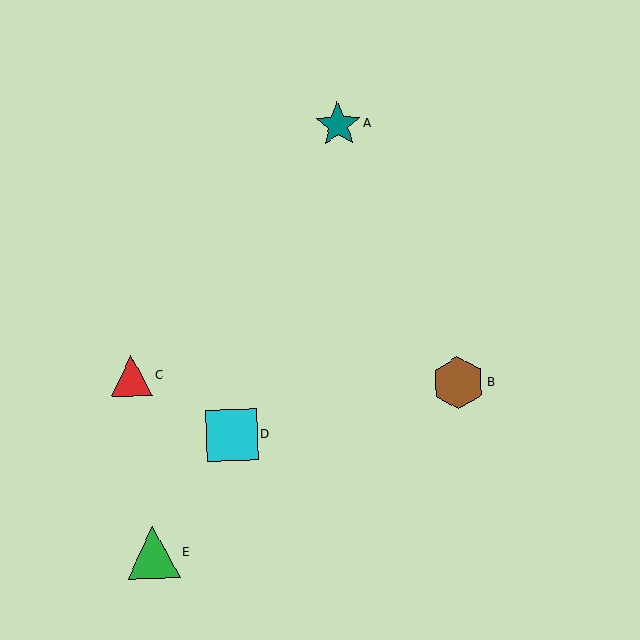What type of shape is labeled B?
Shape B is a brown hexagon.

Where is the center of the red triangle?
The center of the red triangle is at (131, 375).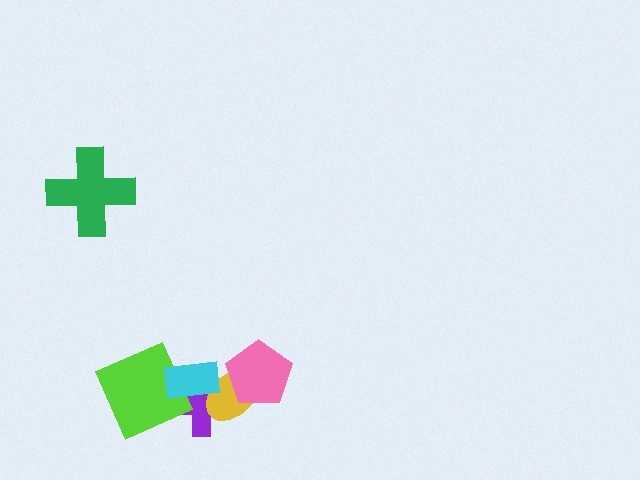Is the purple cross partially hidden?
Yes, it is partially covered by another shape.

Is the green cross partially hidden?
No, no other shape covers it.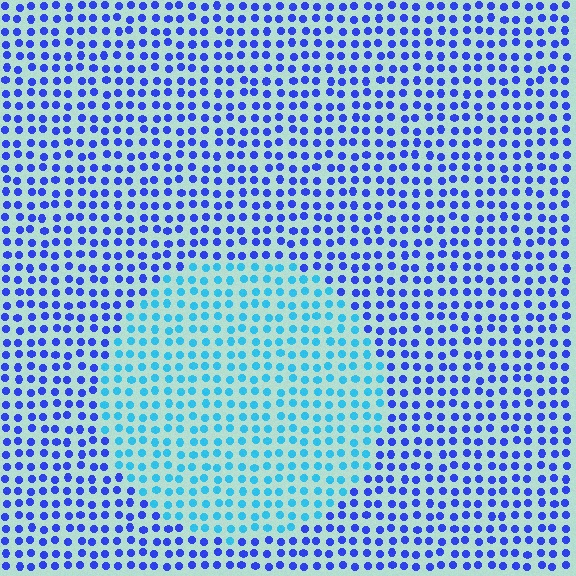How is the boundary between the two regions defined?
The boundary is defined purely by a slight shift in hue (about 41 degrees). Spacing, size, and orientation are identical on both sides.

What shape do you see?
I see a circle.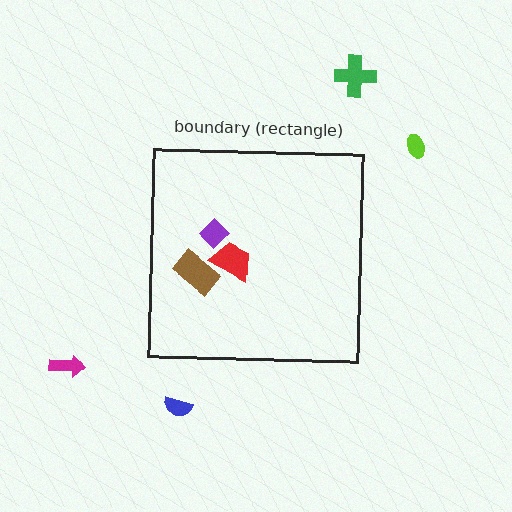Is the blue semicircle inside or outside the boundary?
Outside.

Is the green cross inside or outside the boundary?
Outside.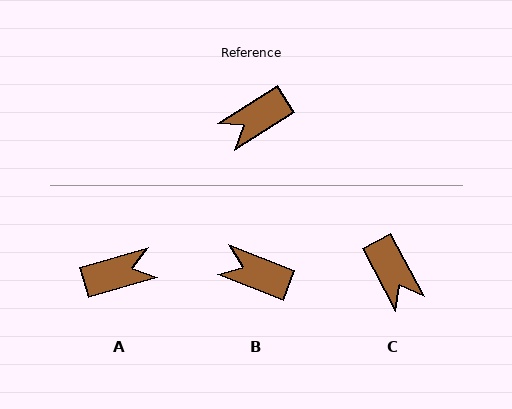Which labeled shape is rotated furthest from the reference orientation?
A, about 165 degrees away.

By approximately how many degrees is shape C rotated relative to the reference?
Approximately 86 degrees counter-clockwise.